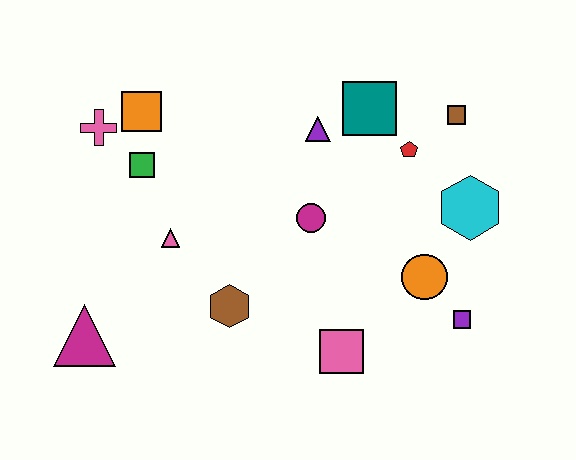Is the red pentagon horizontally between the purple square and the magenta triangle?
Yes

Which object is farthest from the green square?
The purple square is farthest from the green square.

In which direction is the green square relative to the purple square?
The green square is to the left of the purple square.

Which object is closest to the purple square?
The orange circle is closest to the purple square.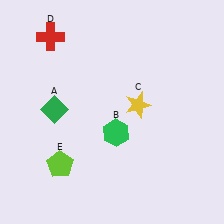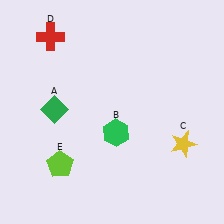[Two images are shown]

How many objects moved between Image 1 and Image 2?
1 object moved between the two images.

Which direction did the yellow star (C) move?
The yellow star (C) moved right.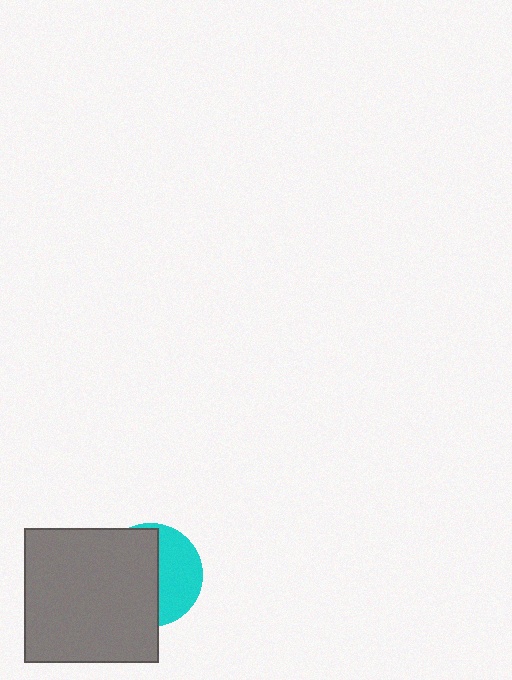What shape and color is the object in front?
The object in front is a gray square.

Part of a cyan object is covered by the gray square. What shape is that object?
It is a circle.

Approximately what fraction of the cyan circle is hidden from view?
Roughly 60% of the cyan circle is hidden behind the gray square.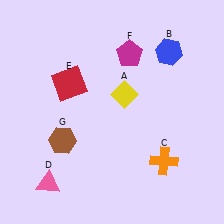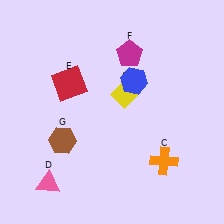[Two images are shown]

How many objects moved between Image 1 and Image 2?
1 object moved between the two images.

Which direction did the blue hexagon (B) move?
The blue hexagon (B) moved left.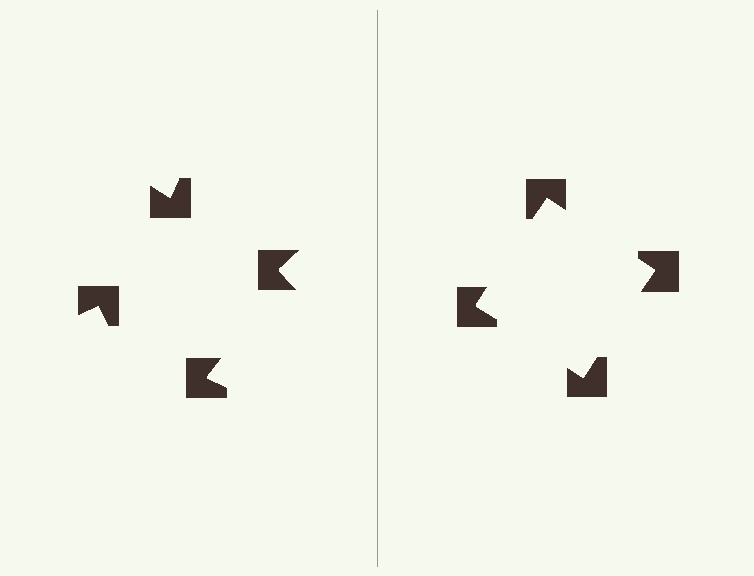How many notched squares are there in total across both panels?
8 — 4 on each side.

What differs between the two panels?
The notched squares are positioned identically on both sides; only the wedge orientations differ. On the right they align to a square; on the left they are misaligned.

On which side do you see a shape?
An illusory square appears on the right side. On the left side the wedge cuts are rotated, so no coherent shape forms.